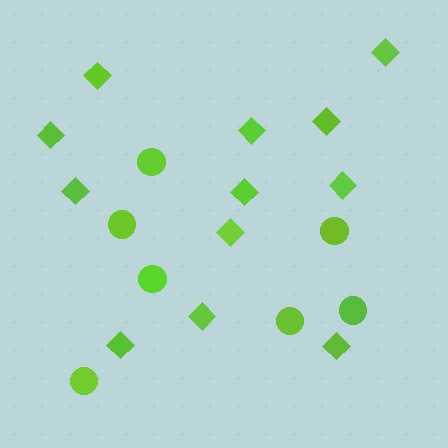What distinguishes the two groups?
There are 2 groups: one group of circles (7) and one group of diamonds (12).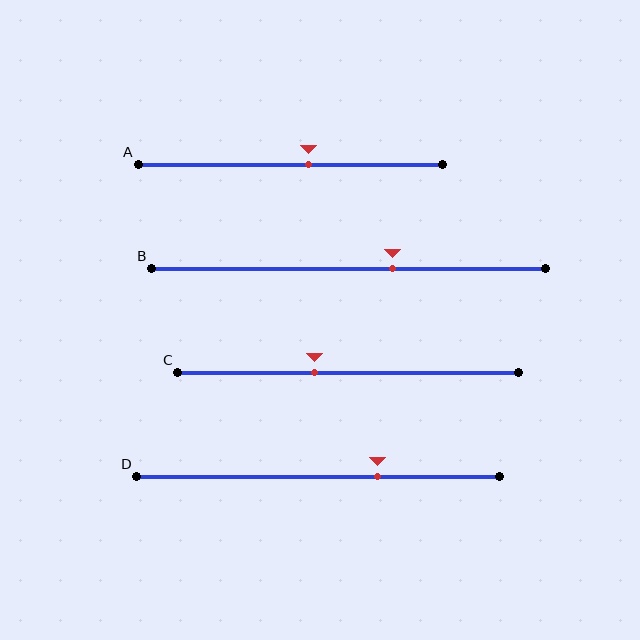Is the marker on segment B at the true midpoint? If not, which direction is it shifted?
No, the marker on segment B is shifted to the right by about 11% of the segment length.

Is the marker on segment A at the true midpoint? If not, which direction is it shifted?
No, the marker on segment A is shifted to the right by about 6% of the segment length.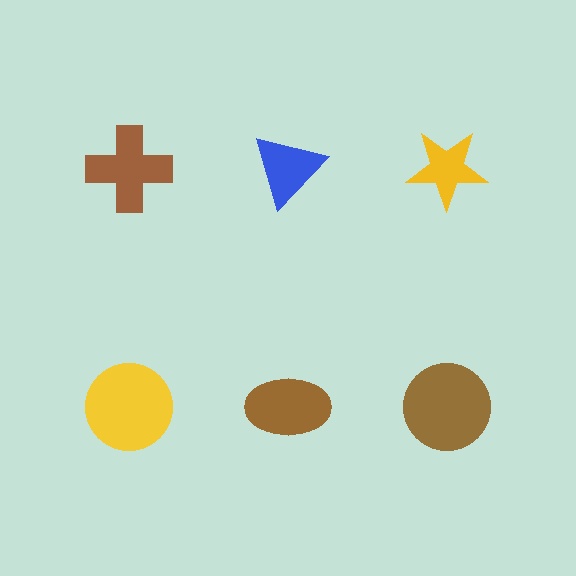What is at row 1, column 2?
A blue triangle.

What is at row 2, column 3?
A brown circle.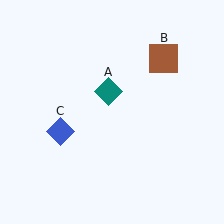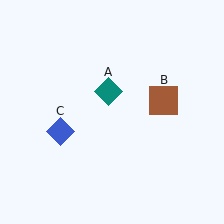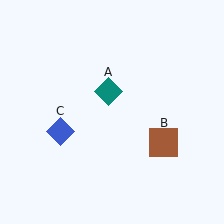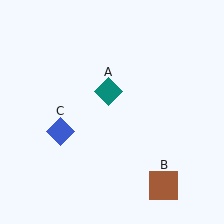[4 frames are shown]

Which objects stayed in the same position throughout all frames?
Teal diamond (object A) and blue diamond (object C) remained stationary.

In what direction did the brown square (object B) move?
The brown square (object B) moved down.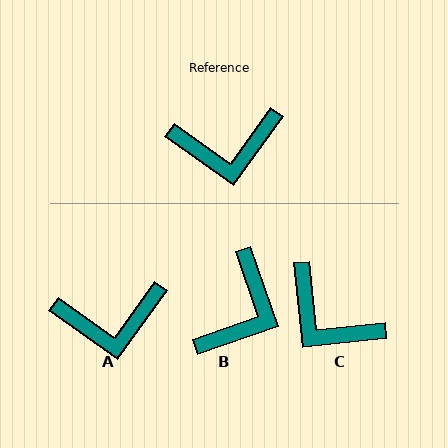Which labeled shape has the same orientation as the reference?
A.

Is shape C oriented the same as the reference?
No, it is off by about 48 degrees.